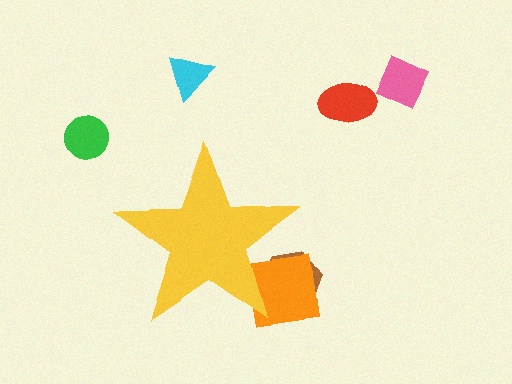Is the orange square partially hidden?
Yes, the orange square is partially hidden behind the yellow star.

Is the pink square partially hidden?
No, the pink square is fully visible.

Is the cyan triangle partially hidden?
No, the cyan triangle is fully visible.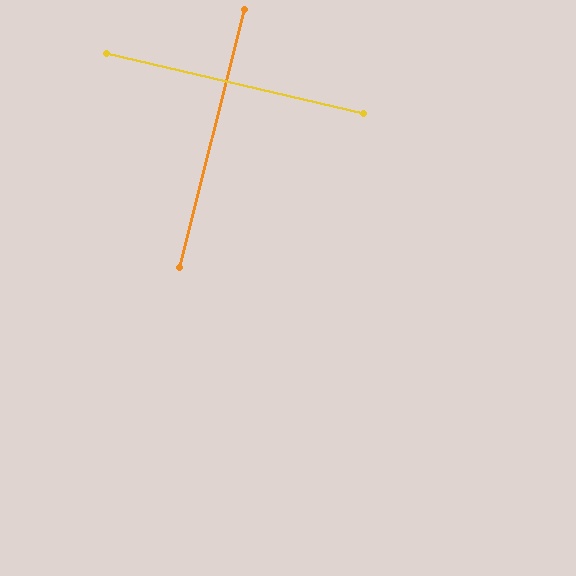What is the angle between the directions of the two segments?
Approximately 89 degrees.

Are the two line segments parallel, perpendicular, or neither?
Perpendicular — they meet at approximately 89°.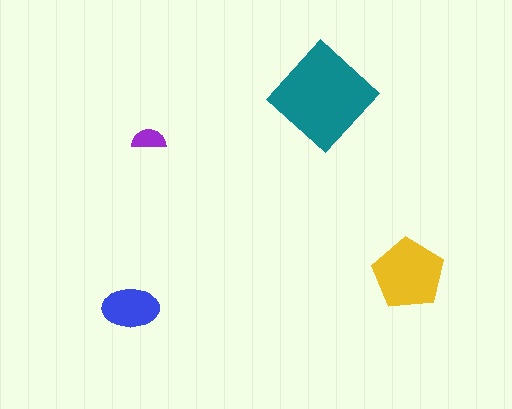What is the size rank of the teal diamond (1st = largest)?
1st.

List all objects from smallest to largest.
The purple semicircle, the blue ellipse, the yellow pentagon, the teal diamond.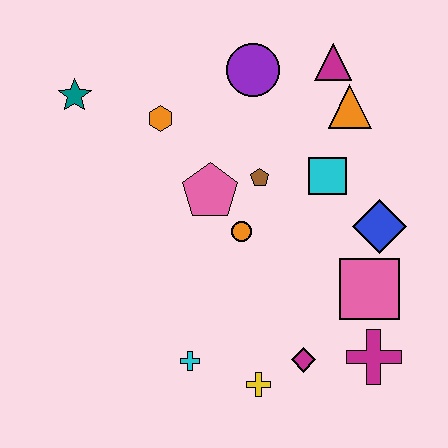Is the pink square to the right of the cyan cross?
Yes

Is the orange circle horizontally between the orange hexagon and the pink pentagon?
No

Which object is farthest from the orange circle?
The teal star is farthest from the orange circle.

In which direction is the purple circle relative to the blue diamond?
The purple circle is above the blue diamond.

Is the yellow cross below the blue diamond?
Yes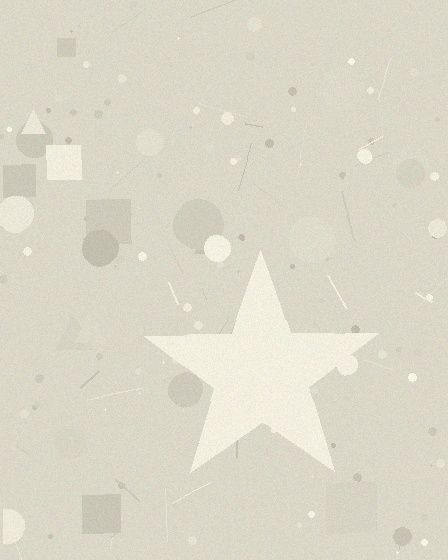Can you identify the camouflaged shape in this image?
The camouflaged shape is a star.